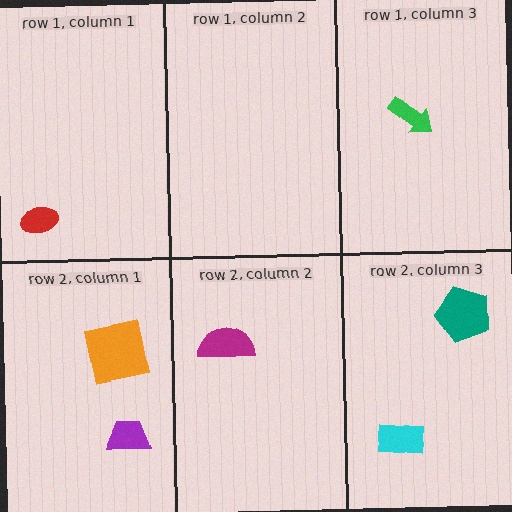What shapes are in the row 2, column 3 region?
The cyan rectangle, the teal pentagon.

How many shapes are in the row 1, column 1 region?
1.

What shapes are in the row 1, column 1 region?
The red ellipse.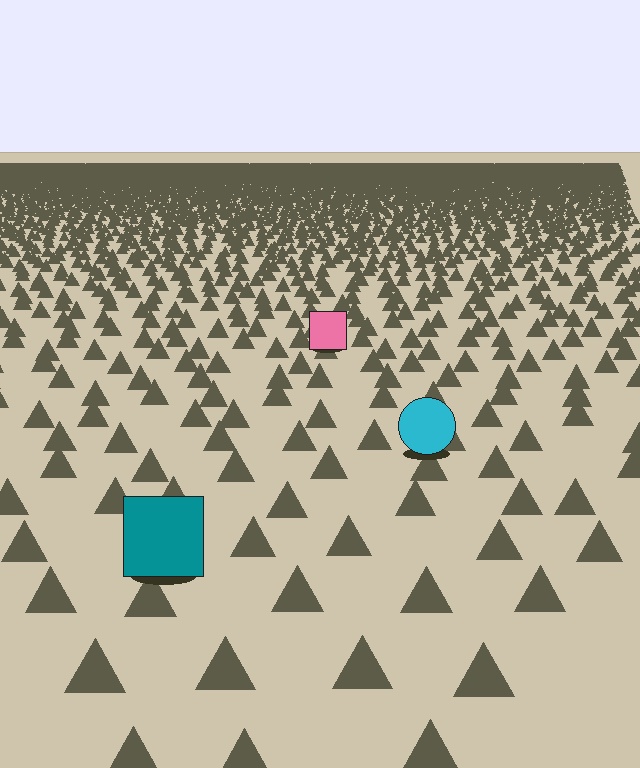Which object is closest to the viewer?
The teal square is closest. The texture marks near it are larger and more spread out.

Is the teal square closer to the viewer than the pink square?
Yes. The teal square is closer — you can tell from the texture gradient: the ground texture is coarser near it.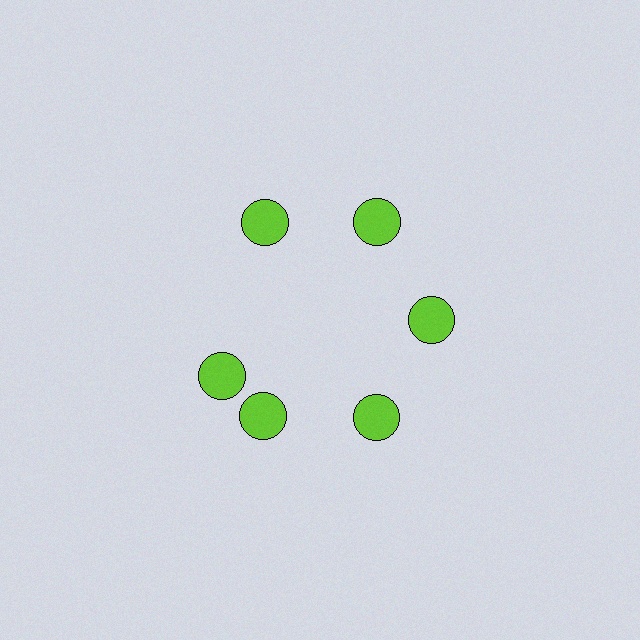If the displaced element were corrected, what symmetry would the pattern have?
It would have 6-fold rotational symmetry — the pattern would map onto itself every 60 degrees.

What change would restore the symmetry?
The symmetry would be restored by rotating it back into even spacing with its neighbors so that all 6 circles sit at equal angles and equal distance from the center.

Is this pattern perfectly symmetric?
No. The 6 lime circles are arranged in a ring, but one element near the 9 o'clock position is rotated out of alignment along the ring, breaking the 6-fold rotational symmetry.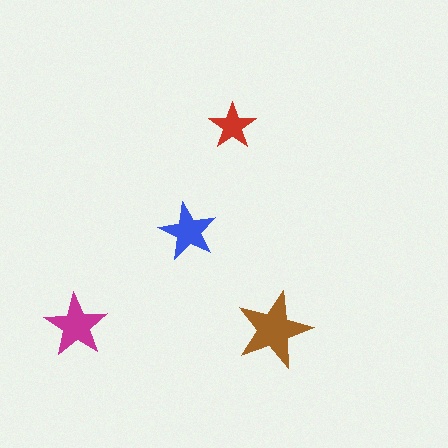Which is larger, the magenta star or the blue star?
The magenta one.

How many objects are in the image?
There are 4 objects in the image.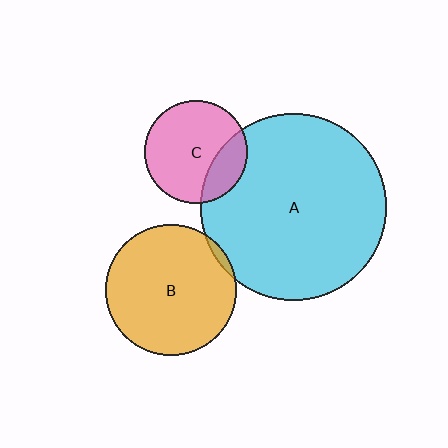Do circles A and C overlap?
Yes.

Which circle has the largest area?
Circle A (cyan).